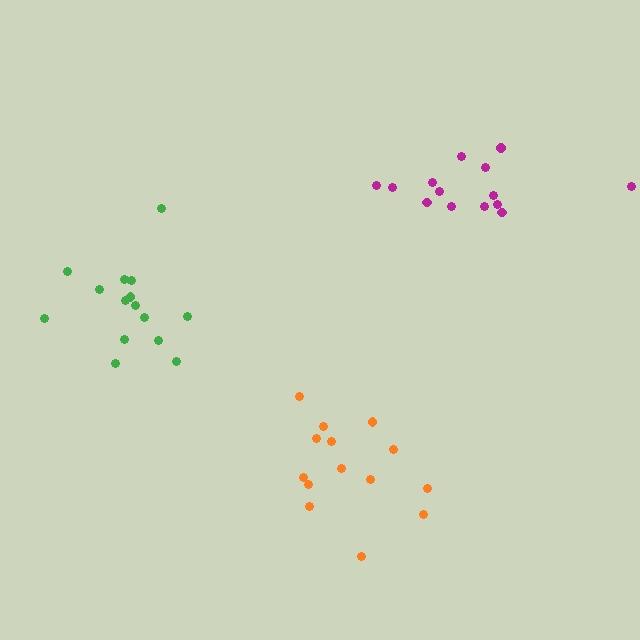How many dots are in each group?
Group 1: 14 dots, Group 2: 14 dots, Group 3: 15 dots (43 total).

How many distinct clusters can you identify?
There are 3 distinct clusters.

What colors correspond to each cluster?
The clusters are colored: magenta, orange, green.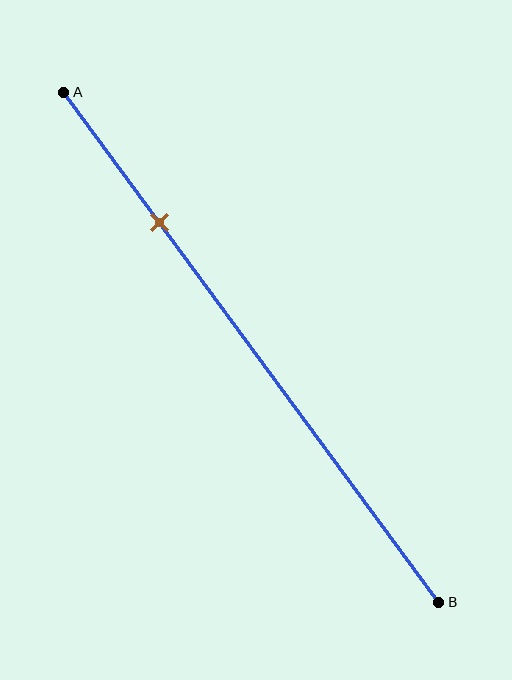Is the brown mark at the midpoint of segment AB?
No, the mark is at about 25% from A, not at the 50% midpoint.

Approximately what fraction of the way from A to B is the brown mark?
The brown mark is approximately 25% of the way from A to B.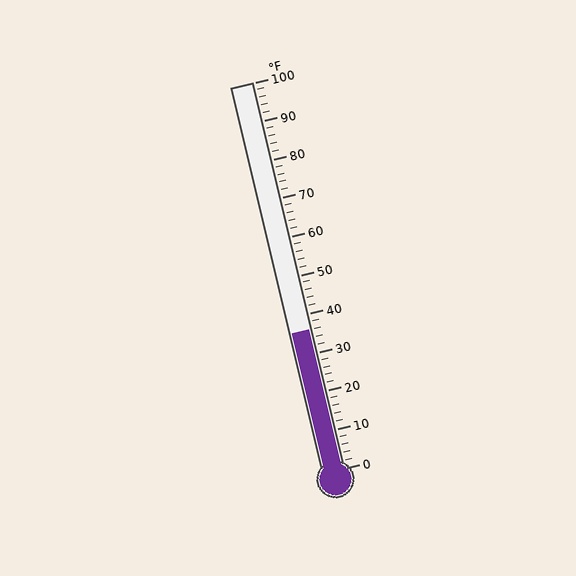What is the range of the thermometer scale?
The thermometer scale ranges from 0°F to 100°F.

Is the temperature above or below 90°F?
The temperature is below 90°F.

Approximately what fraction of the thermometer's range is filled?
The thermometer is filled to approximately 35% of its range.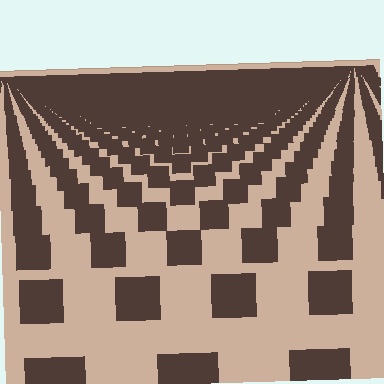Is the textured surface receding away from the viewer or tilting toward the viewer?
The surface is receding away from the viewer. Texture elements get smaller and denser toward the top.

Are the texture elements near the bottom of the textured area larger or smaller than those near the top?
Larger. Near the bottom, elements are closer to the viewer and appear at a bigger on-screen size.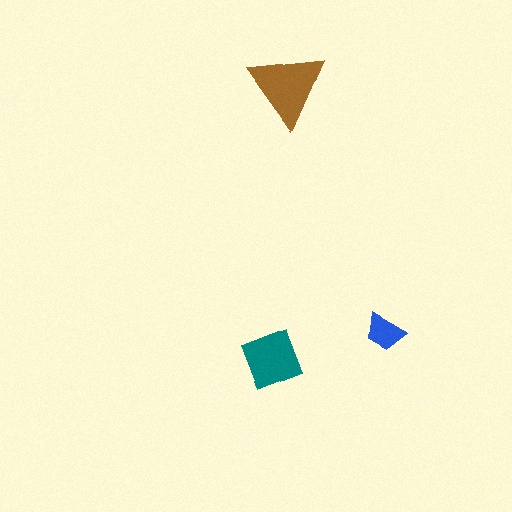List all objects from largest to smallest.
The brown triangle, the teal diamond, the blue trapezoid.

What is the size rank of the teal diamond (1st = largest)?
2nd.